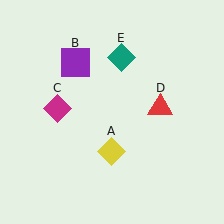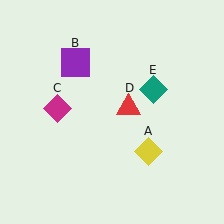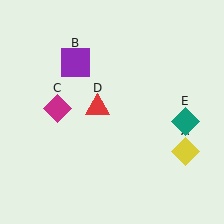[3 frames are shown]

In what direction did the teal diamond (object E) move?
The teal diamond (object E) moved down and to the right.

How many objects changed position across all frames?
3 objects changed position: yellow diamond (object A), red triangle (object D), teal diamond (object E).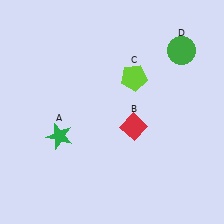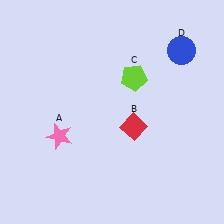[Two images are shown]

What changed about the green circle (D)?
In Image 1, D is green. In Image 2, it changed to blue.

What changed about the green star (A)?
In Image 1, A is green. In Image 2, it changed to pink.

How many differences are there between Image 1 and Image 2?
There are 2 differences between the two images.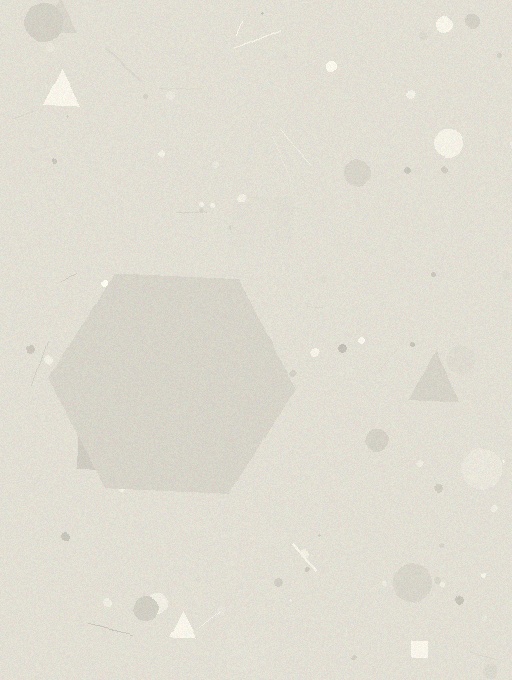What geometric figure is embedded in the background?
A hexagon is embedded in the background.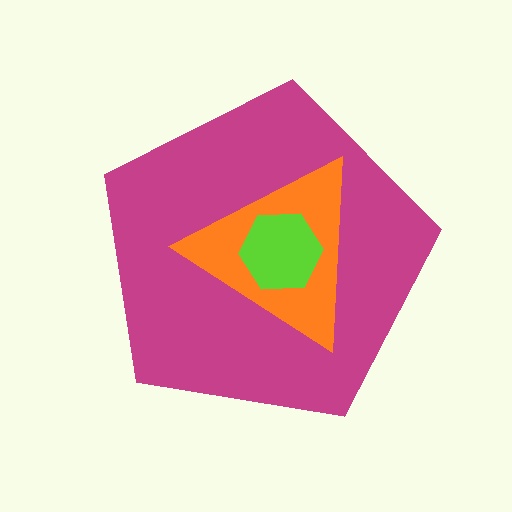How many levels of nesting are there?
3.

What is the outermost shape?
The magenta pentagon.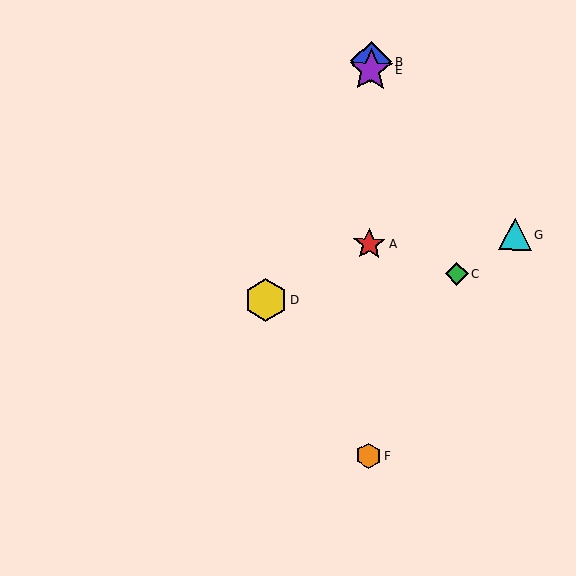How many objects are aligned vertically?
4 objects (A, B, E, F) are aligned vertically.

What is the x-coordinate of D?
Object D is at x≈266.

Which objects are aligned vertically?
Objects A, B, E, F are aligned vertically.